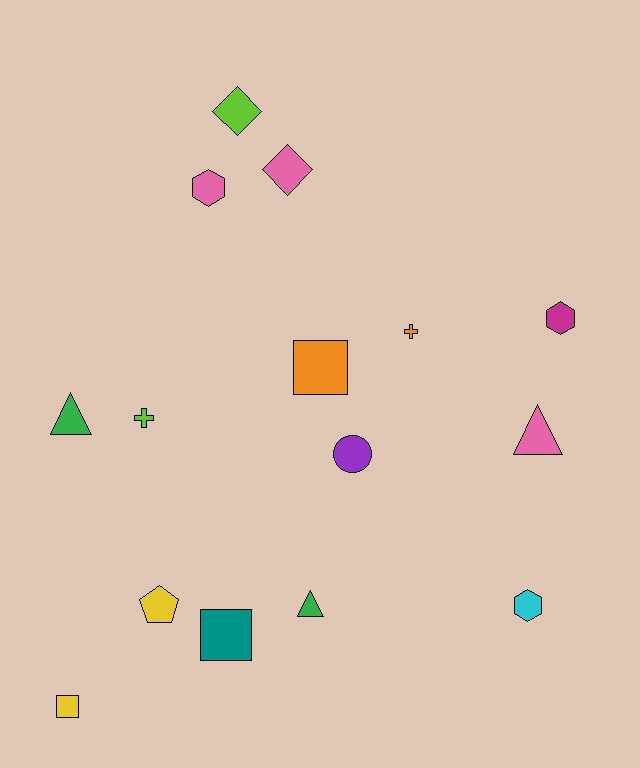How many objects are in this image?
There are 15 objects.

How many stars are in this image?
There are no stars.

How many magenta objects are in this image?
There is 1 magenta object.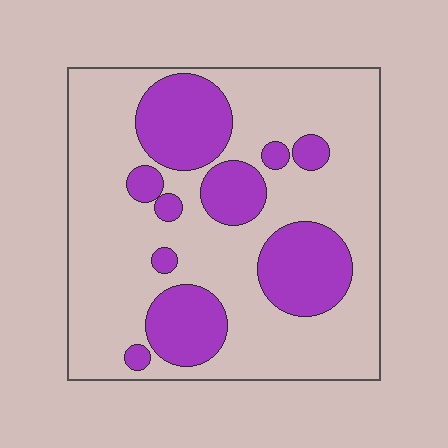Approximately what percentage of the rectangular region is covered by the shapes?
Approximately 30%.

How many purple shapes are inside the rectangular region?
10.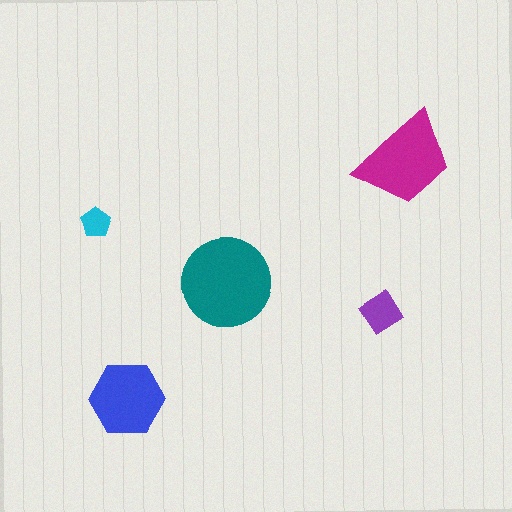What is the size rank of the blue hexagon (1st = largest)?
3rd.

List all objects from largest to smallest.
The teal circle, the magenta trapezoid, the blue hexagon, the purple diamond, the cyan pentagon.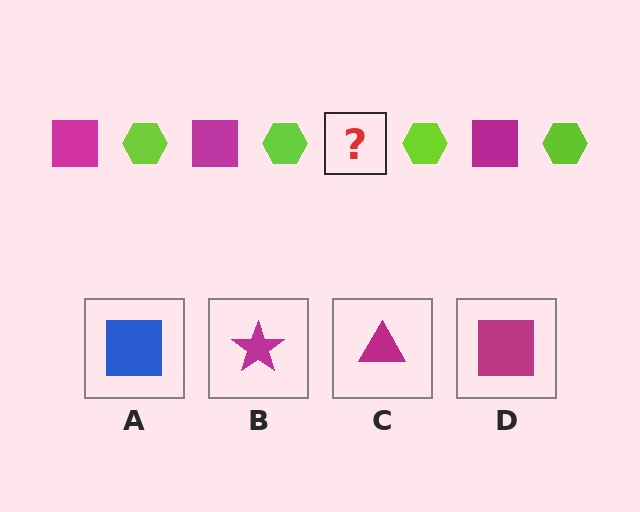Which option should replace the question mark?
Option D.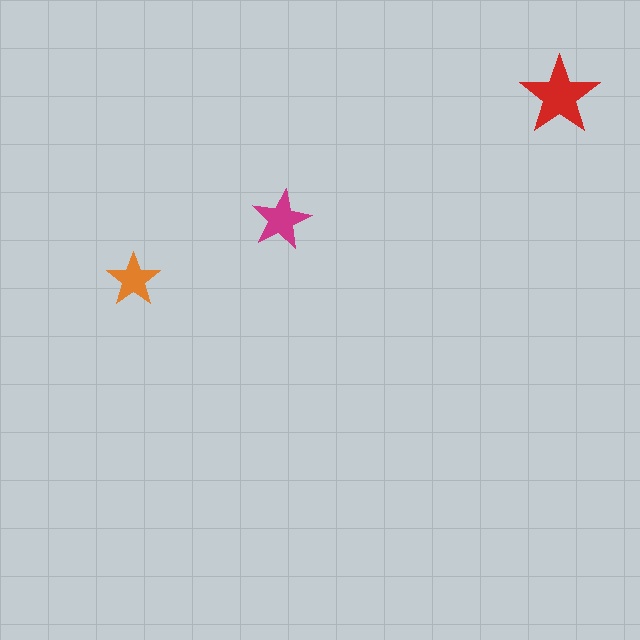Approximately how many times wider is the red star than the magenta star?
About 1.5 times wider.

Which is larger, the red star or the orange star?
The red one.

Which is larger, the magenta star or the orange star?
The magenta one.